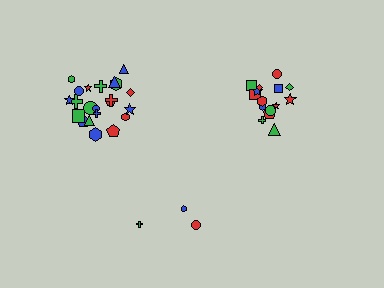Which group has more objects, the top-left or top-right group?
The top-left group.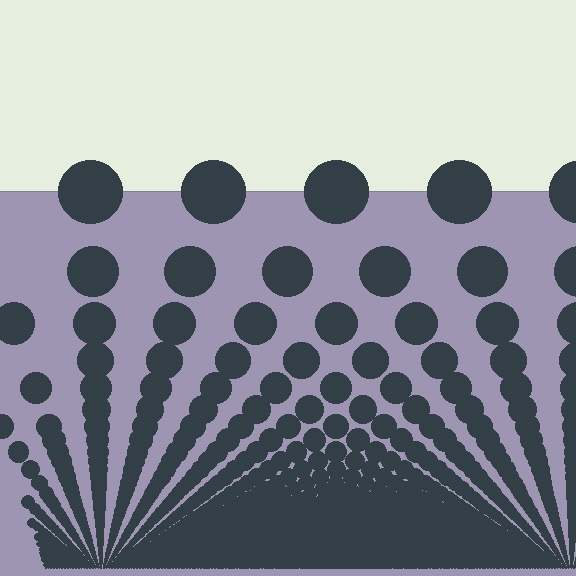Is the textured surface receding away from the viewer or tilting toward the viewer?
The surface appears to tilt toward the viewer. Texture elements get larger and sparser toward the top.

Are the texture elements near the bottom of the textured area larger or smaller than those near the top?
Smaller. The gradient is inverted — elements near the bottom are smaller and denser.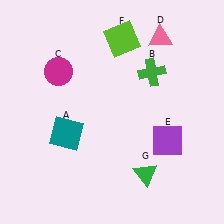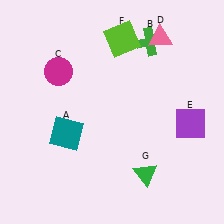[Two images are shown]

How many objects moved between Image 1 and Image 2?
2 objects moved between the two images.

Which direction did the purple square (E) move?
The purple square (E) moved right.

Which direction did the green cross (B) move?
The green cross (B) moved up.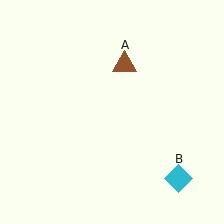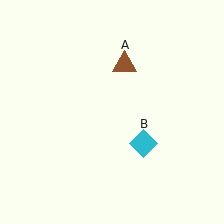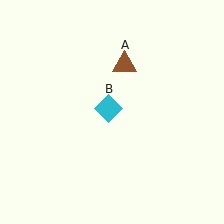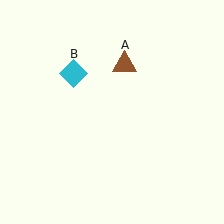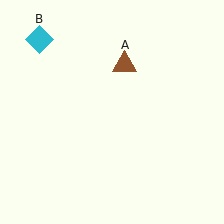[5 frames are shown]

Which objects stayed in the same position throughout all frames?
Brown triangle (object A) remained stationary.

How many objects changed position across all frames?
1 object changed position: cyan diamond (object B).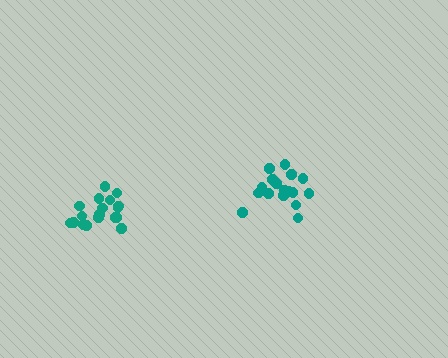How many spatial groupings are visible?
There are 2 spatial groupings.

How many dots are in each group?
Group 1: 18 dots, Group 2: 18 dots (36 total).